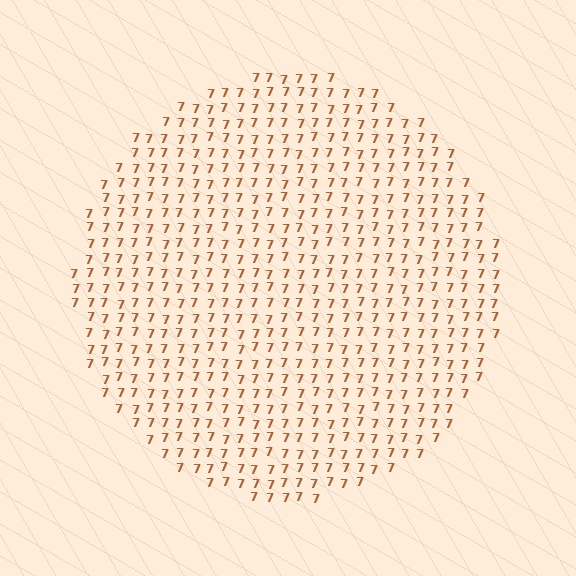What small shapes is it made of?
It is made of small digit 7's.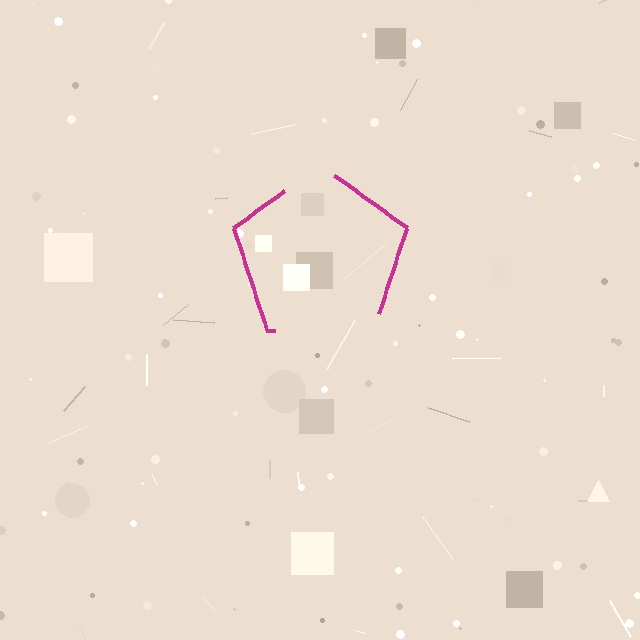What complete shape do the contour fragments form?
The contour fragments form a pentagon.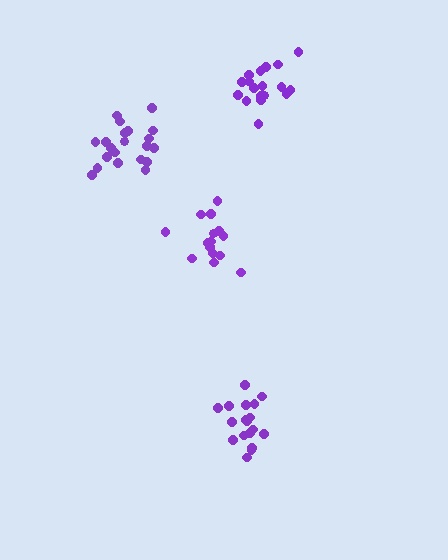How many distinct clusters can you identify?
There are 4 distinct clusters.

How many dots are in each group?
Group 1: 18 dots, Group 2: 18 dots, Group 3: 21 dots, Group 4: 15 dots (72 total).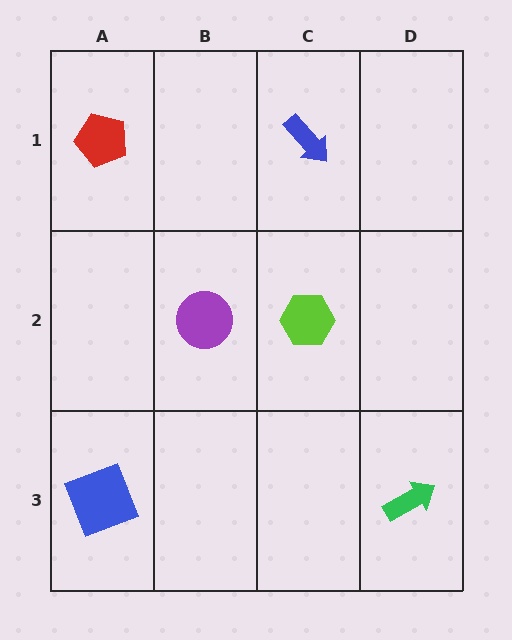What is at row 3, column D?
A green arrow.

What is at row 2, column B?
A purple circle.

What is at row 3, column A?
A blue square.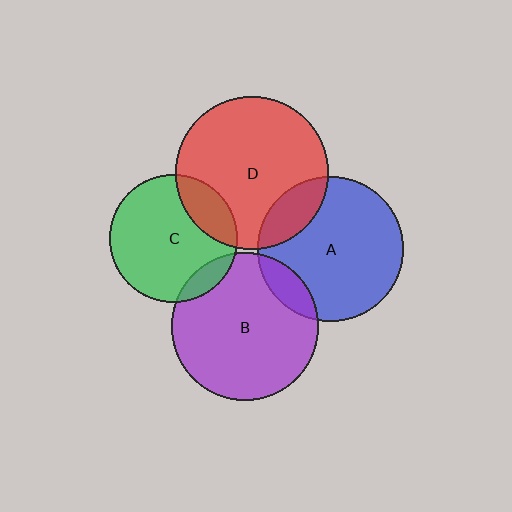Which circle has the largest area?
Circle D (red).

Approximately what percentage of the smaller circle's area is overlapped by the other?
Approximately 10%.